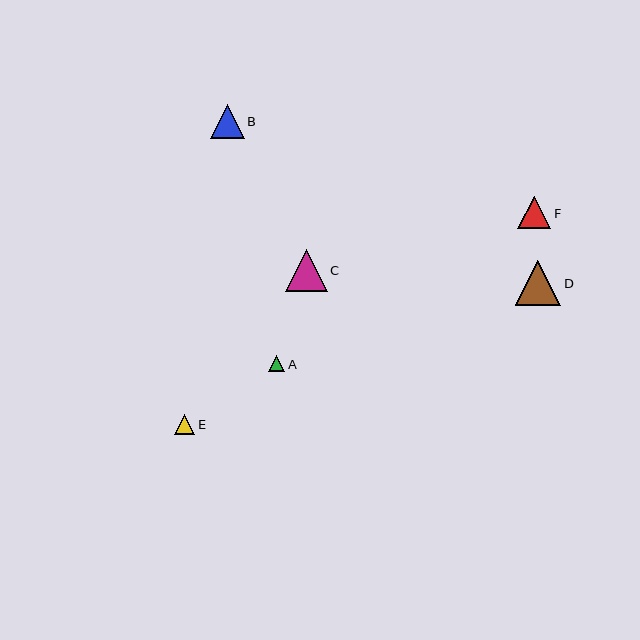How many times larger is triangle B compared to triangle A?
Triangle B is approximately 2.1 times the size of triangle A.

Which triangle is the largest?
Triangle D is the largest with a size of approximately 45 pixels.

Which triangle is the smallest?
Triangle A is the smallest with a size of approximately 16 pixels.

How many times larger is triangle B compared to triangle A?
Triangle B is approximately 2.1 times the size of triangle A.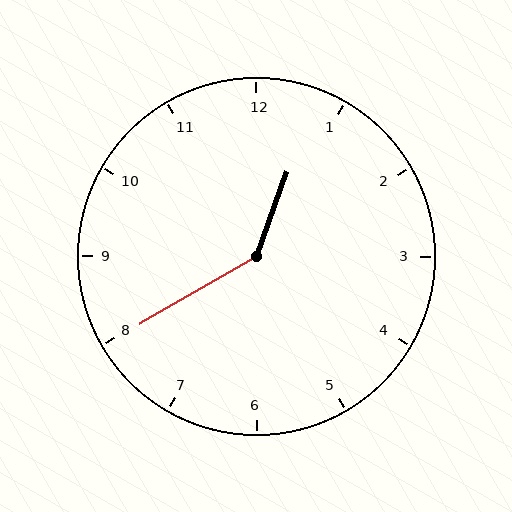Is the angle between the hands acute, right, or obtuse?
It is obtuse.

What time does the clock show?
12:40.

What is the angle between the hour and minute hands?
Approximately 140 degrees.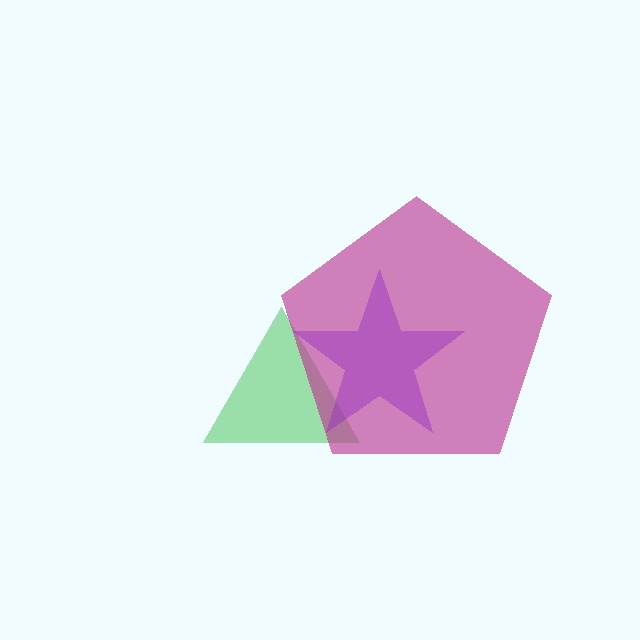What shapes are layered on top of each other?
The layered shapes are: a green triangle, a magenta pentagon, a purple star.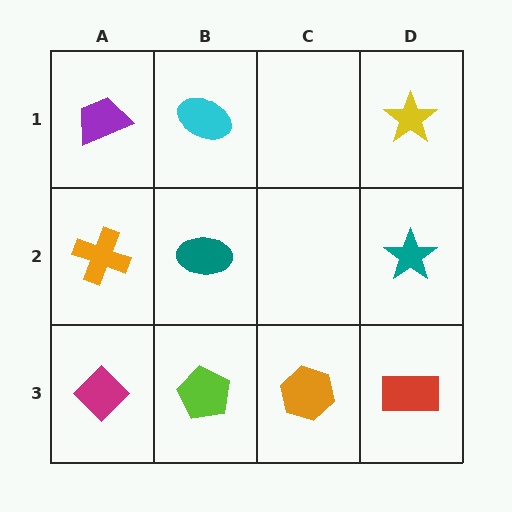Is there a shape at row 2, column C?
No, that cell is empty.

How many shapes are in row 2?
3 shapes.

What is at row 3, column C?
An orange hexagon.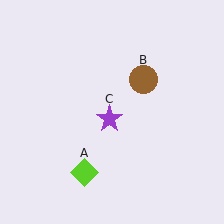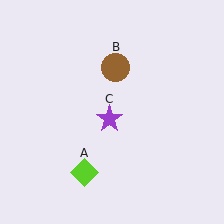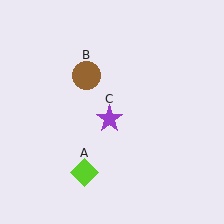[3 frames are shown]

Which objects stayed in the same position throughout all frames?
Lime diamond (object A) and purple star (object C) remained stationary.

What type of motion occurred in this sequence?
The brown circle (object B) rotated counterclockwise around the center of the scene.